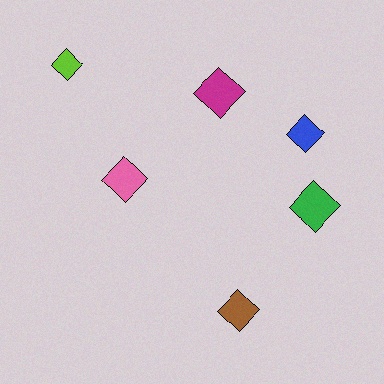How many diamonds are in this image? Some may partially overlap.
There are 6 diamonds.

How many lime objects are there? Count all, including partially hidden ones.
There is 1 lime object.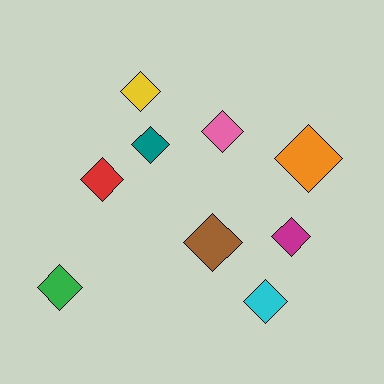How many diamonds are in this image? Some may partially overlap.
There are 9 diamonds.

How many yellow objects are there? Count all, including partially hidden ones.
There is 1 yellow object.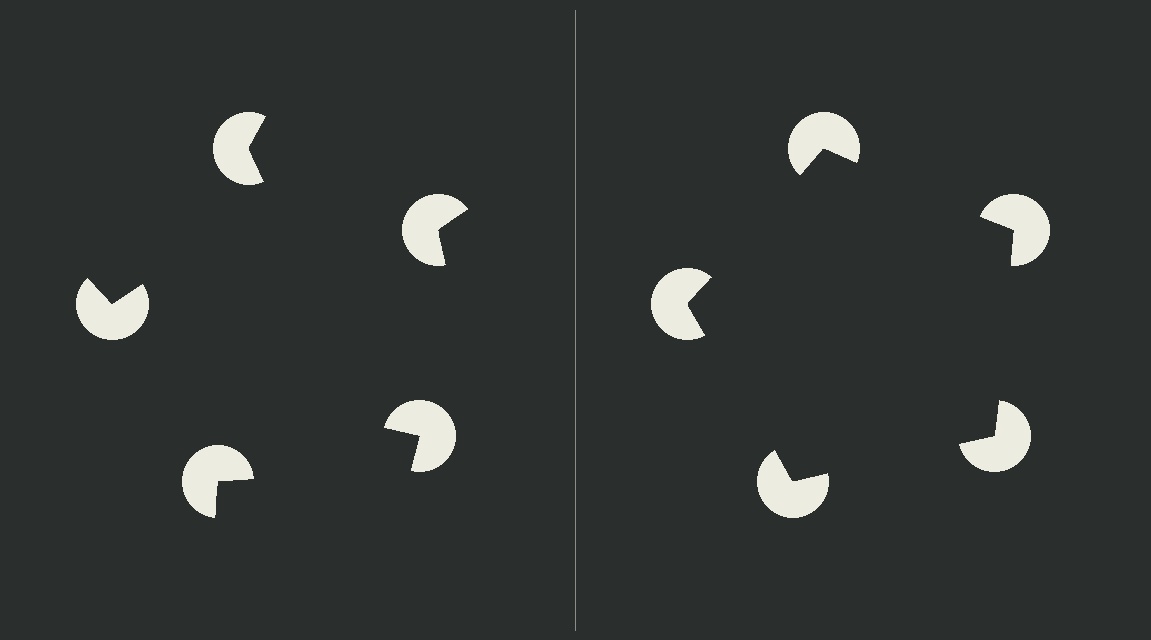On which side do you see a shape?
An illusory pentagon appears on the right side. On the left side the wedge cuts are rotated, so no coherent shape forms.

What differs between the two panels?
The pac-man discs are positioned identically on both sides; only the wedge orientations differ. On the right they align to a pentagon; on the left they are misaligned.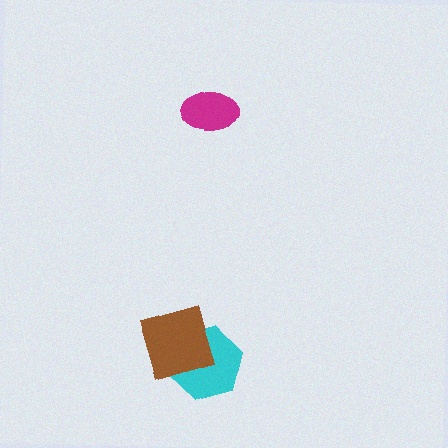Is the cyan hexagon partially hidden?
Yes, it is partially covered by another shape.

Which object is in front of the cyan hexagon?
The brown square is in front of the cyan hexagon.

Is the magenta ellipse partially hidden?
No, no other shape covers it.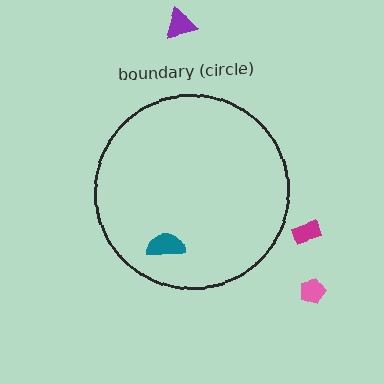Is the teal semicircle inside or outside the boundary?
Inside.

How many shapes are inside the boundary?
1 inside, 3 outside.